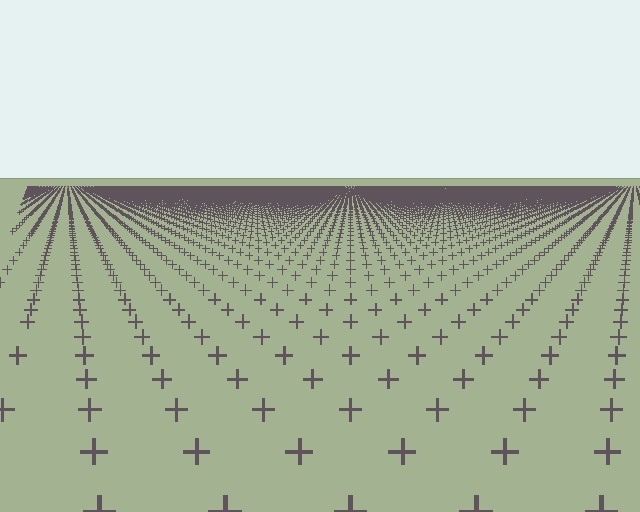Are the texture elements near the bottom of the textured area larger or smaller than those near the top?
Larger. Near the bottom, elements are closer to the viewer and appear at a bigger on-screen size.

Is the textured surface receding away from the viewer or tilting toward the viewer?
The surface is receding away from the viewer. Texture elements get smaller and denser toward the top.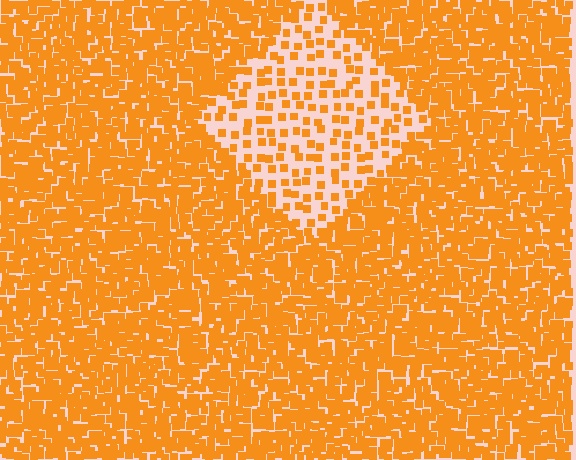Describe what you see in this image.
The image contains small orange elements arranged at two different densities. A diamond-shaped region is visible where the elements are less densely packed than the surrounding area.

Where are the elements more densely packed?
The elements are more densely packed outside the diamond boundary.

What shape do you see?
I see a diamond.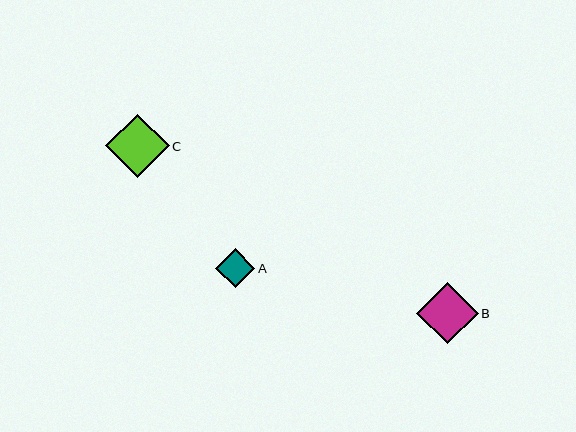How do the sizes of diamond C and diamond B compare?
Diamond C and diamond B are approximately the same size.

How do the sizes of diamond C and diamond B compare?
Diamond C and diamond B are approximately the same size.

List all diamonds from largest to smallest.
From largest to smallest: C, B, A.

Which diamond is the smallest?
Diamond A is the smallest with a size of approximately 39 pixels.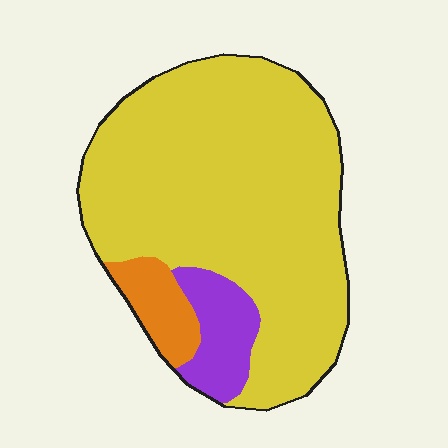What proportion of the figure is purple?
Purple takes up less than a quarter of the figure.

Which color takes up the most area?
Yellow, at roughly 80%.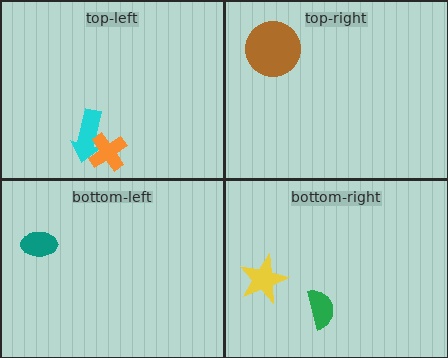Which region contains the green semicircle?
The bottom-right region.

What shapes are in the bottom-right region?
The green semicircle, the yellow star.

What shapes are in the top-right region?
The brown circle.